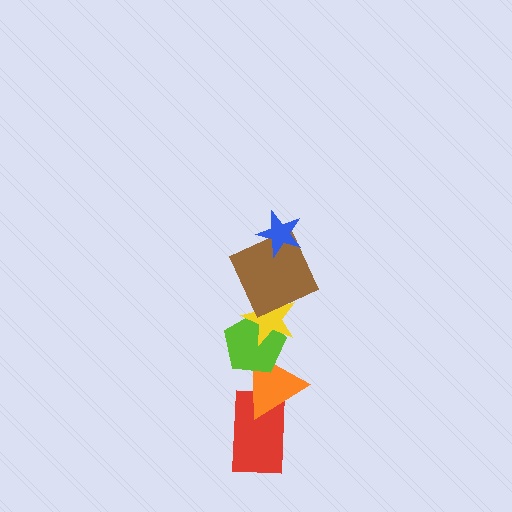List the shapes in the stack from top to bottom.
From top to bottom: the blue star, the brown square, the yellow star, the lime pentagon, the orange triangle, the red rectangle.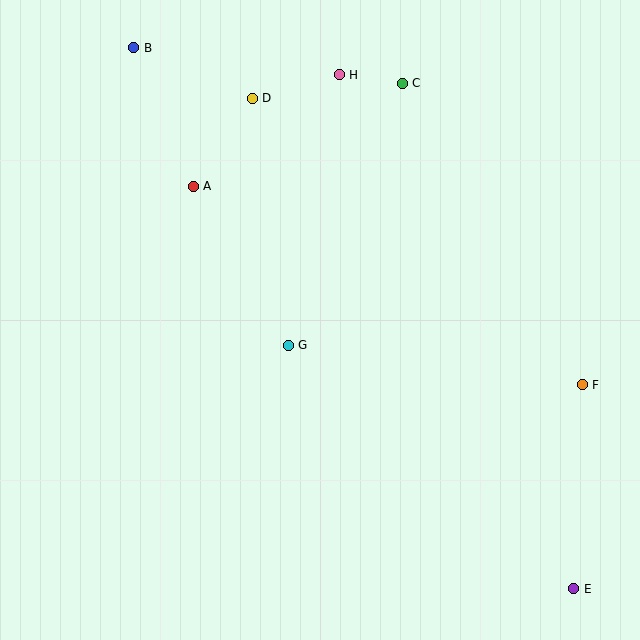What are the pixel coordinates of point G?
Point G is at (288, 345).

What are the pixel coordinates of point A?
Point A is at (193, 186).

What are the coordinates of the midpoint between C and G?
The midpoint between C and G is at (345, 214).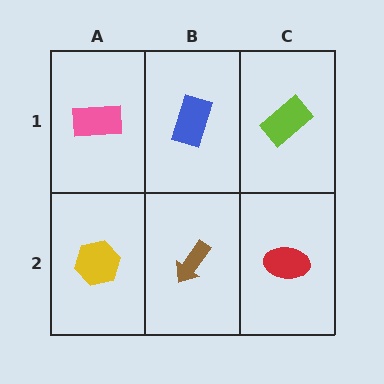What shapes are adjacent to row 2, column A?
A pink rectangle (row 1, column A), a brown arrow (row 2, column B).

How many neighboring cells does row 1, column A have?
2.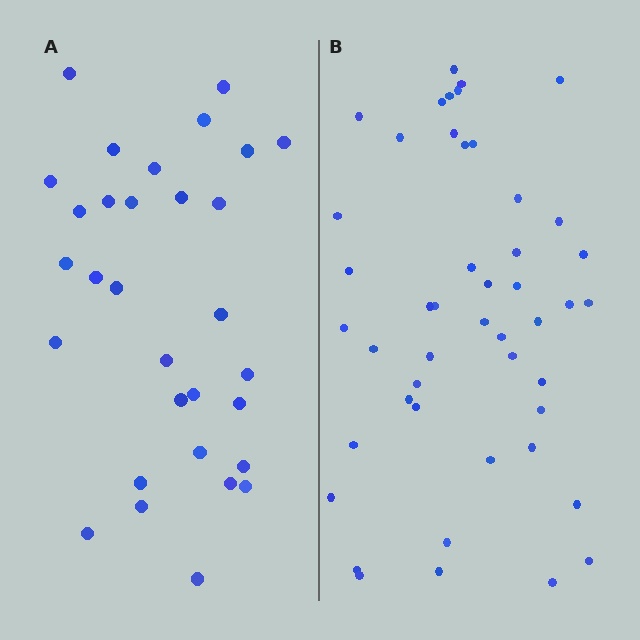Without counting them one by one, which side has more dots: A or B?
Region B (the right region) has more dots.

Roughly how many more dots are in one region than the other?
Region B has approximately 15 more dots than region A.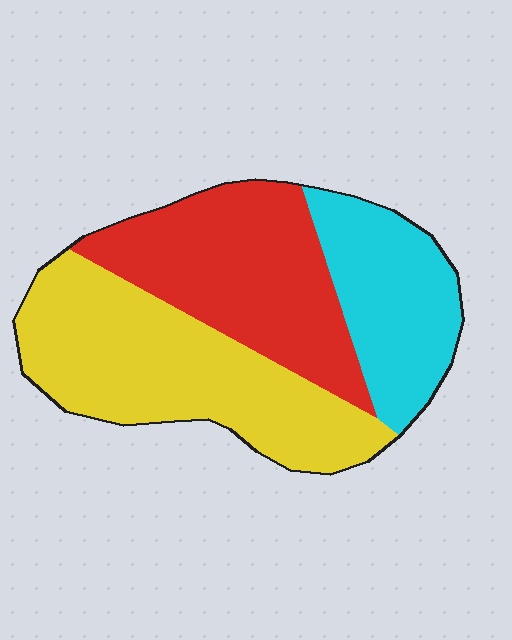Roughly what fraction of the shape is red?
Red takes up about one third (1/3) of the shape.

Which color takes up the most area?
Yellow, at roughly 40%.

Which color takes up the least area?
Cyan, at roughly 25%.